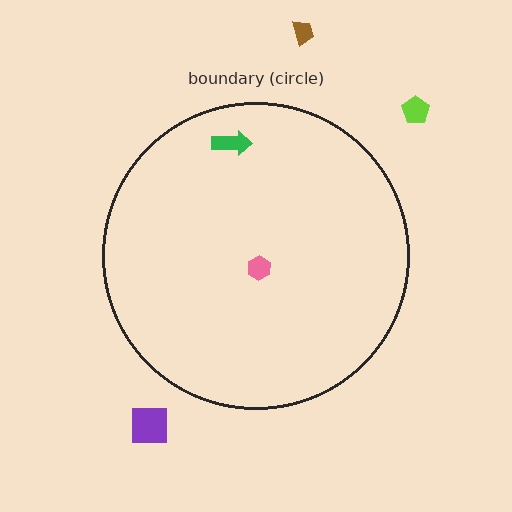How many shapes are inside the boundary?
2 inside, 3 outside.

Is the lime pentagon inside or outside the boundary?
Outside.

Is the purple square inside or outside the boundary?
Outside.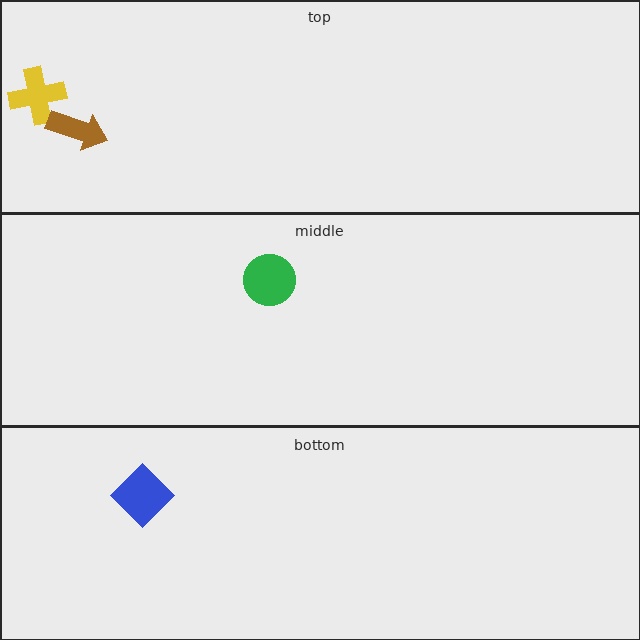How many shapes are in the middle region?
1.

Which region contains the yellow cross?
The top region.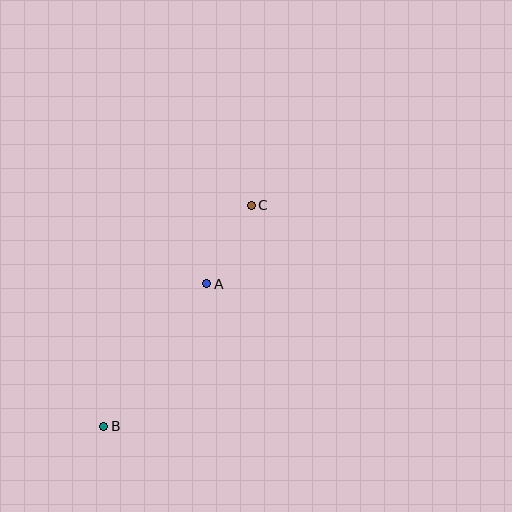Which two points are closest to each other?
Points A and C are closest to each other.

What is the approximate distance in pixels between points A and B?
The distance between A and B is approximately 176 pixels.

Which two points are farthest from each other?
Points B and C are farthest from each other.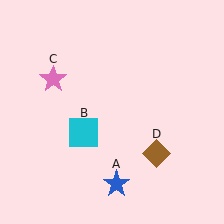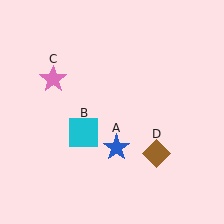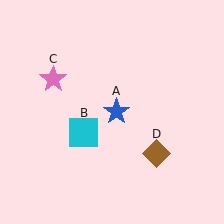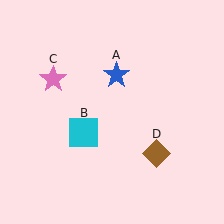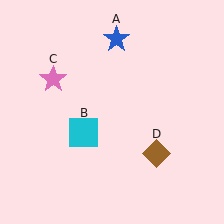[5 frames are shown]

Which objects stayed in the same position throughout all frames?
Cyan square (object B) and pink star (object C) and brown diamond (object D) remained stationary.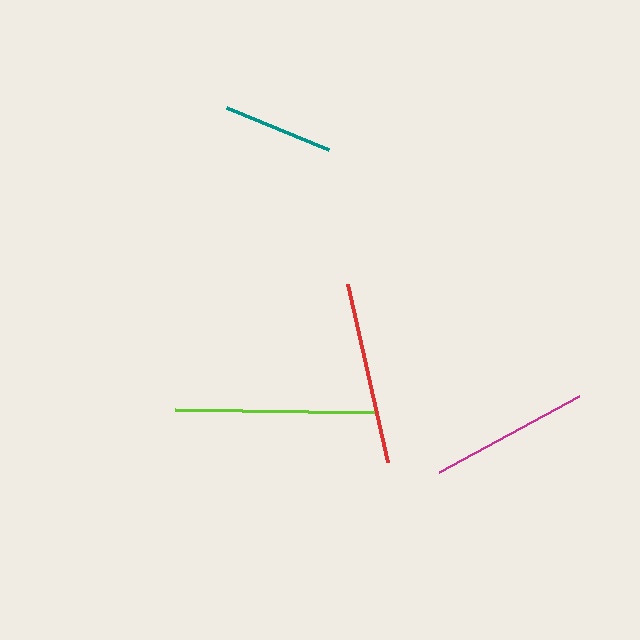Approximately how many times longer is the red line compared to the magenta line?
The red line is approximately 1.1 times the length of the magenta line.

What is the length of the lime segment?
The lime segment is approximately 201 pixels long.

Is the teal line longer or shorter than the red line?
The red line is longer than the teal line.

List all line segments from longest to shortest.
From longest to shortest: lime, red, magenta, teal.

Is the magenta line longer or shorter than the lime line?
The lime line is longer than the magenta line.